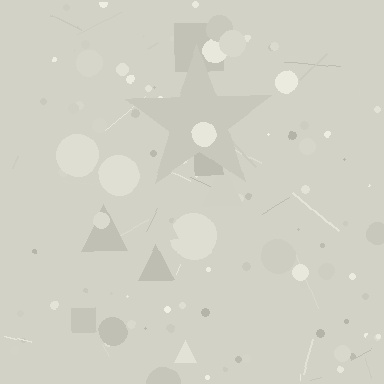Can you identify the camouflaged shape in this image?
The camouflaged shape is a star.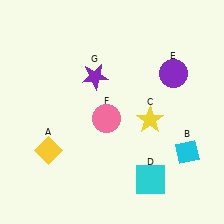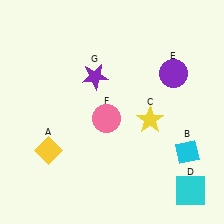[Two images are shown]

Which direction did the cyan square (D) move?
The cyan square (D) moved right.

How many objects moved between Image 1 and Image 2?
1 object moved between the two images.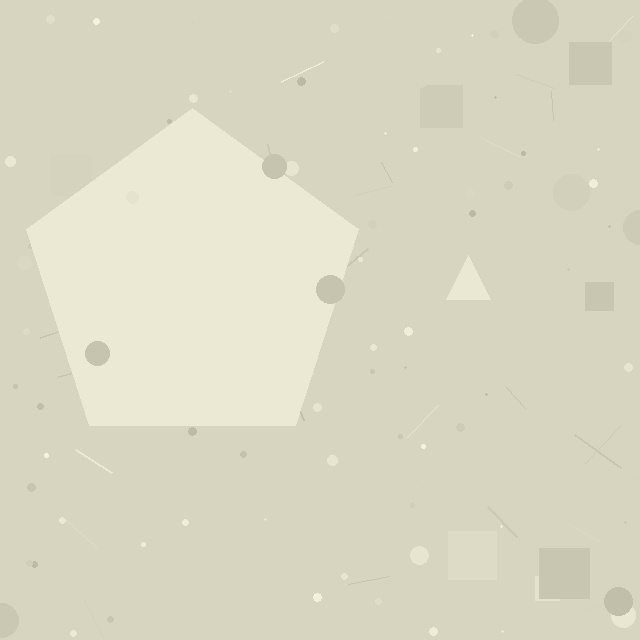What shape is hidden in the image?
A pentagon is hidden in the image.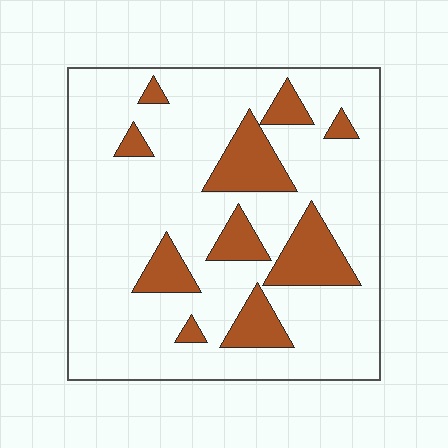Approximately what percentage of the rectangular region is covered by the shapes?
Approximately 20%.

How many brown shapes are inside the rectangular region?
10.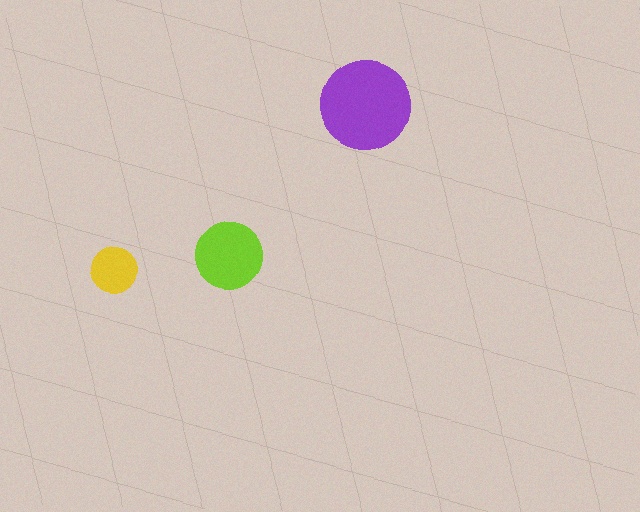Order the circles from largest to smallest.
the purple one, the lime one, the yellow one.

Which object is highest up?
The purple circle is topmost.